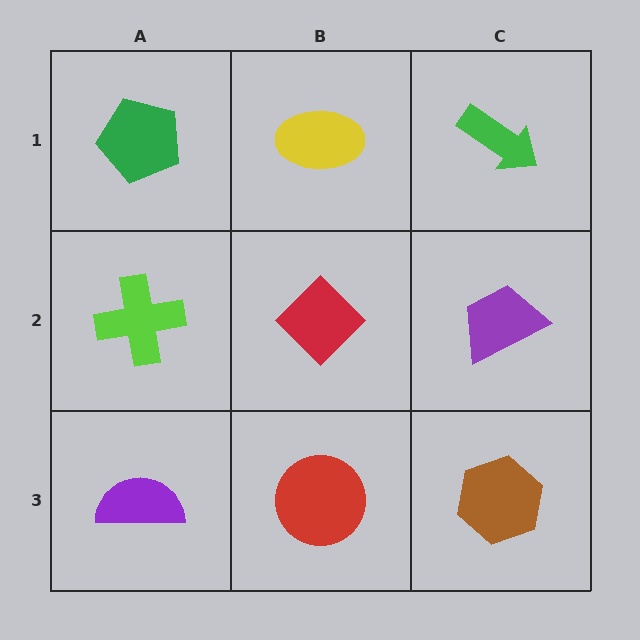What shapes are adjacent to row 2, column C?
A green arrow (row 1, column C), a brown hexagon (row 3, column C), a red diamond (row 2, column B).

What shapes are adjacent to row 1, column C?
A purple trapezoid (row 2, column C), a yellow ellipse (row 1, column B).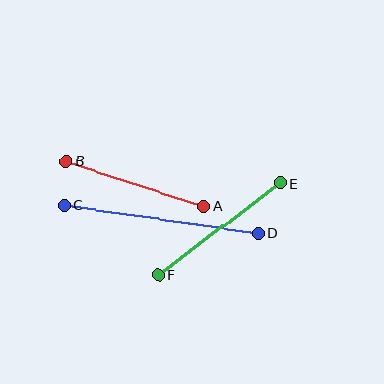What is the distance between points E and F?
The distance is approximately 153 pixels.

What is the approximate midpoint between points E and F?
The midpoint is at approximately (219, 229) pixels.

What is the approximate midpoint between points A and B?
The midpoint is at approximately (135, 184) pixels.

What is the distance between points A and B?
The distance is approximately 144 pixels.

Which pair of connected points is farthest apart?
Points C and D are farthest apart.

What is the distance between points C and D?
The distance is approximately 197 pixels.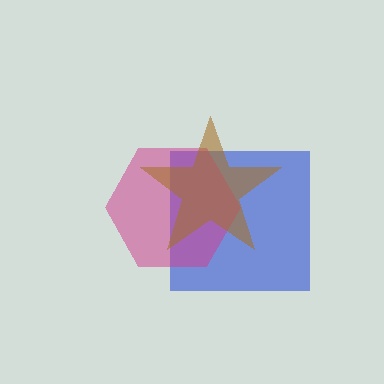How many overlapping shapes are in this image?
There are 3 overlapping shapes in the image.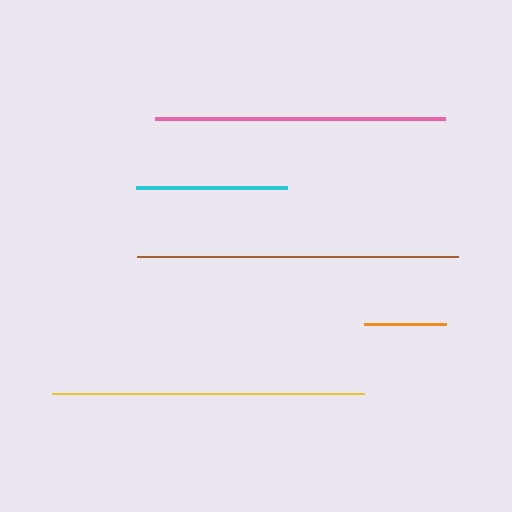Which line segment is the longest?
The brown line is the longest at approximately 321 pixels.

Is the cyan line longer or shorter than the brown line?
The brown line is longer than the cyan line.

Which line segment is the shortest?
The orange line is the shortest at approximately 82 pixels.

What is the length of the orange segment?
The orange segment is approximately 82 pixels long.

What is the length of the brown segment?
The brown segment is approximately 321 pixels long.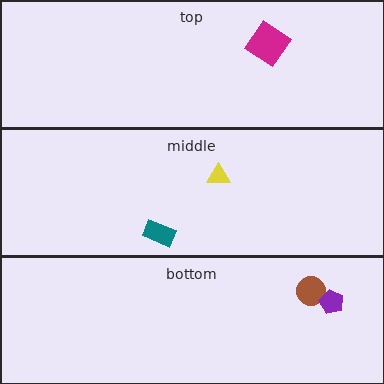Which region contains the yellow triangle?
The middle region.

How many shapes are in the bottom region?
2.